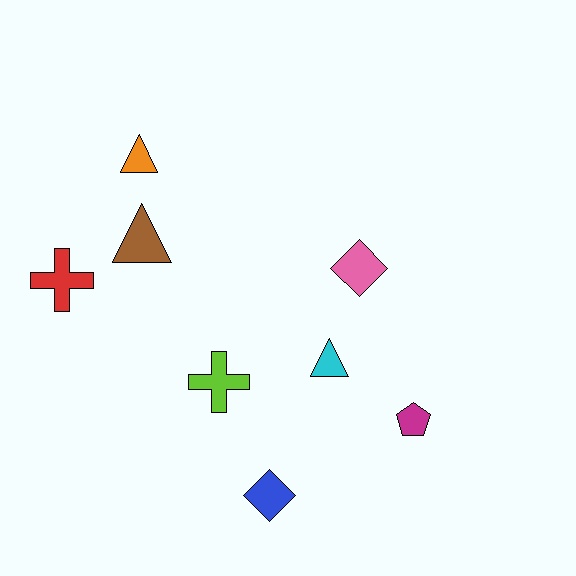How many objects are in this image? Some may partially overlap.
There are 8 objects.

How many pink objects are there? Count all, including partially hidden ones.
There is 1 pink object.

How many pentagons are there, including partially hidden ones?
There is 1 pentagon.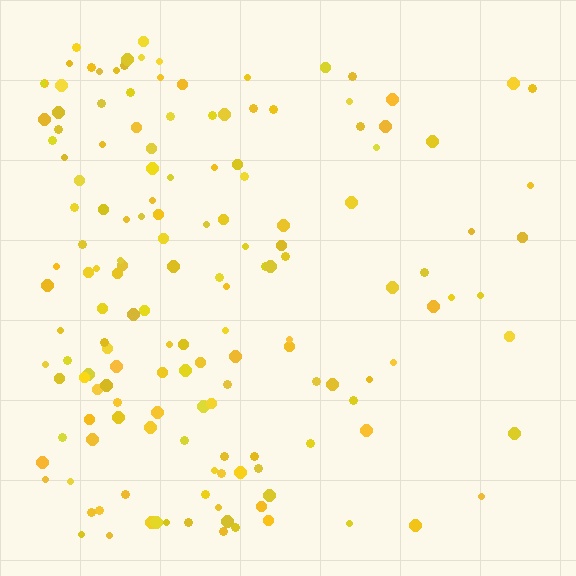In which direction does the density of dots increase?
From right to left, with the left side densest.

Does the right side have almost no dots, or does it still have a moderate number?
Still a moderate number, just noticeably fewer than the left.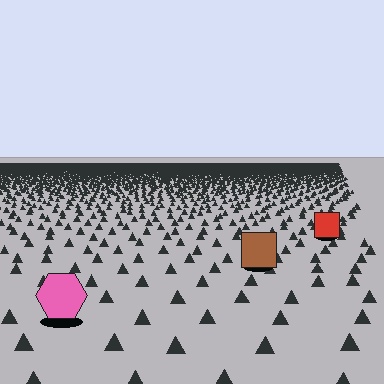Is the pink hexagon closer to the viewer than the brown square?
Yes. The pink hexagon is closer — you can tell from the texture gradient: the ground texture is coarser near it.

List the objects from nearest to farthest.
From nearest to farthest: the pink hexagon, the brown square, the red square.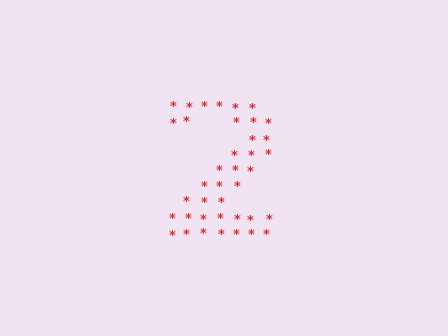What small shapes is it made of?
It is made of small asterisks.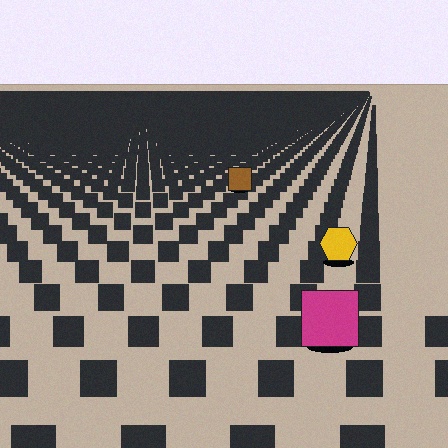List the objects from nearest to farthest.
From nearest to farthest: the magenta square, the yellow hexagon, the brown square.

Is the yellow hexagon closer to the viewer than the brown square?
Yes. The yellow hexagon is closer — you can tell from the texture gradient: the ground texture is coarser near it.